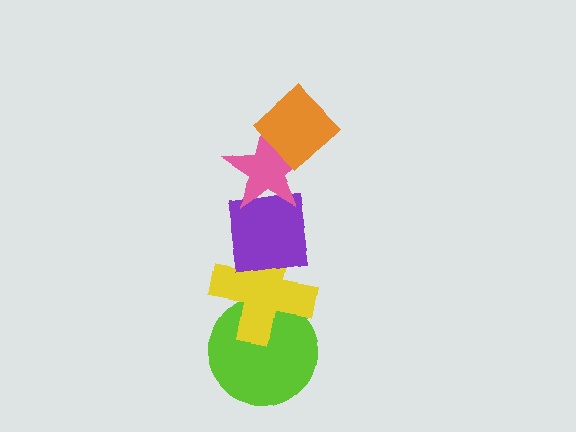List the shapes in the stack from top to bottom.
From top to bottom: the orange diamond, the pink star, the purple square, the yellow cross, the lime circle.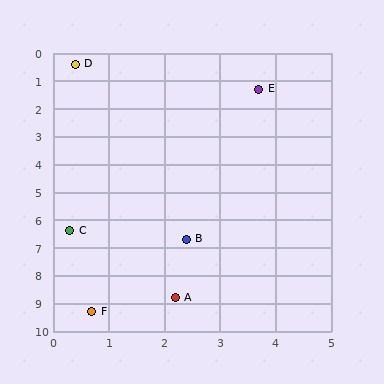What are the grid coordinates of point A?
Point A is at approximately (2.2, 8.8).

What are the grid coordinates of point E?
Point E is at approximately (3.7, 1.3).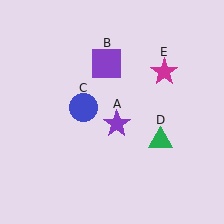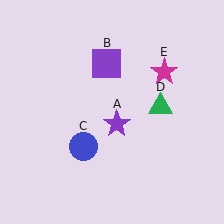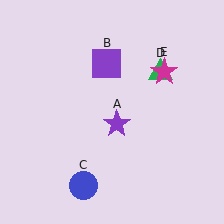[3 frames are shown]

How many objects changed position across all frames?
2 objects changed position: blue circle (object C), green triangle (object D).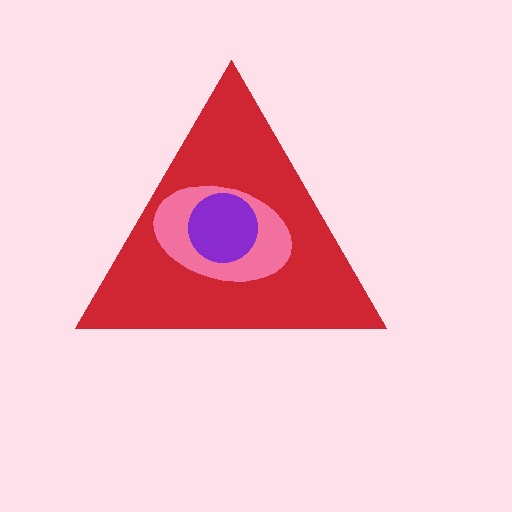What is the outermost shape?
The red triangle.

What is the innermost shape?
The purple circle.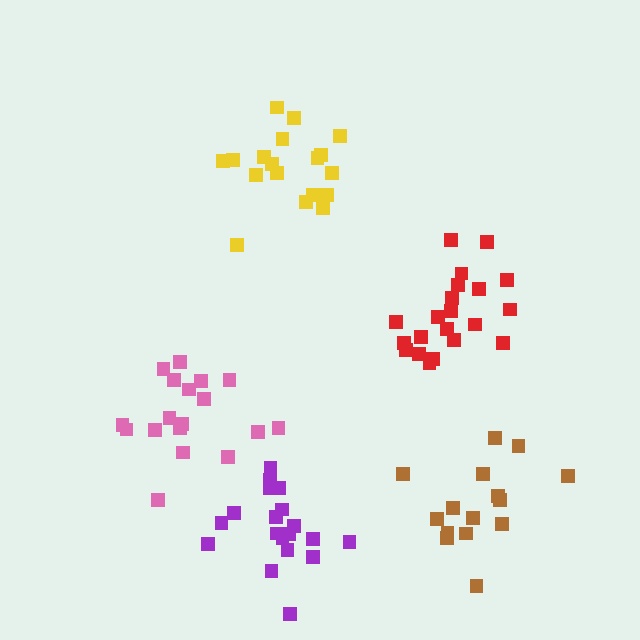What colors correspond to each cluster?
The clusters are colored: pink, red, yellow, purple, brown.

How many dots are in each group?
Group 1: 18 dots, Group 2: 21 dots, Group 3: 18 dots, Group 4: 19 dots, Group 5: 15 dots (91 total).